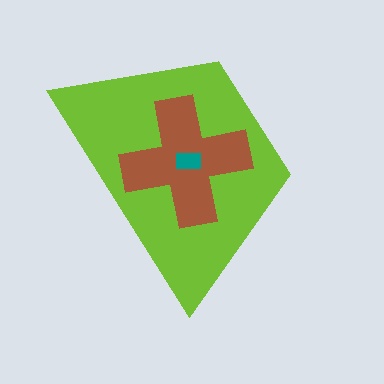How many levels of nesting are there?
3.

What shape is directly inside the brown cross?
The teal rectangle.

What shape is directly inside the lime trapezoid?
The brown cross.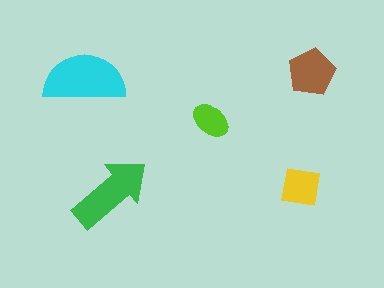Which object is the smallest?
The lime ellipse.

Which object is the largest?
The cyan semicircle.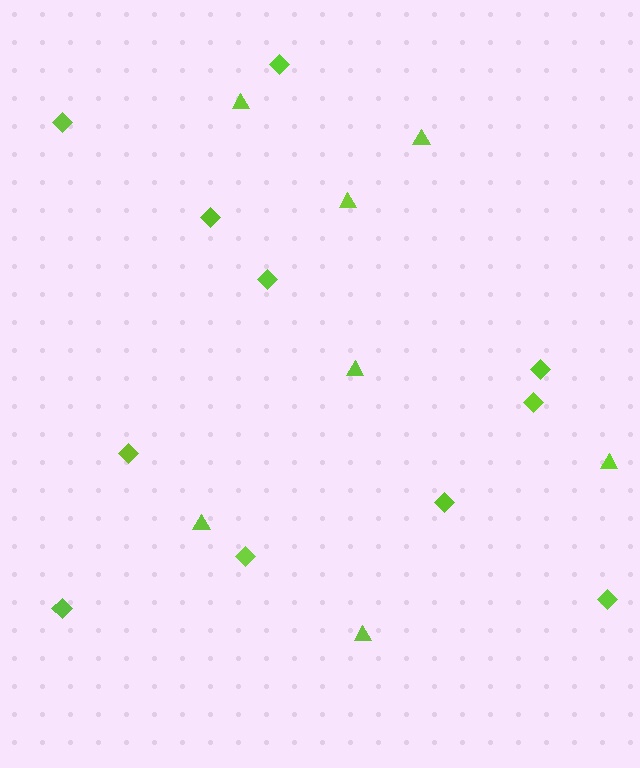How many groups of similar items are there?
There are 2 groups: one group of triangles (7) and one group of diamonds (11).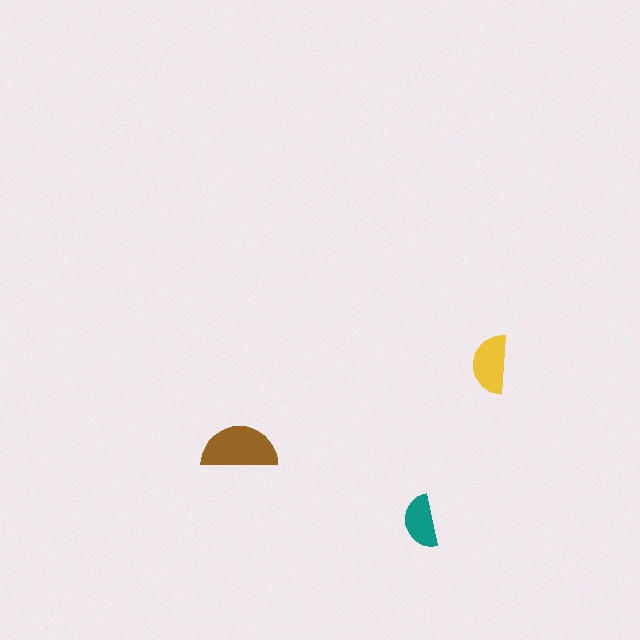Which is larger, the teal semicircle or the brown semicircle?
The brown one.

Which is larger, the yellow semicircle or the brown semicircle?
The brown one.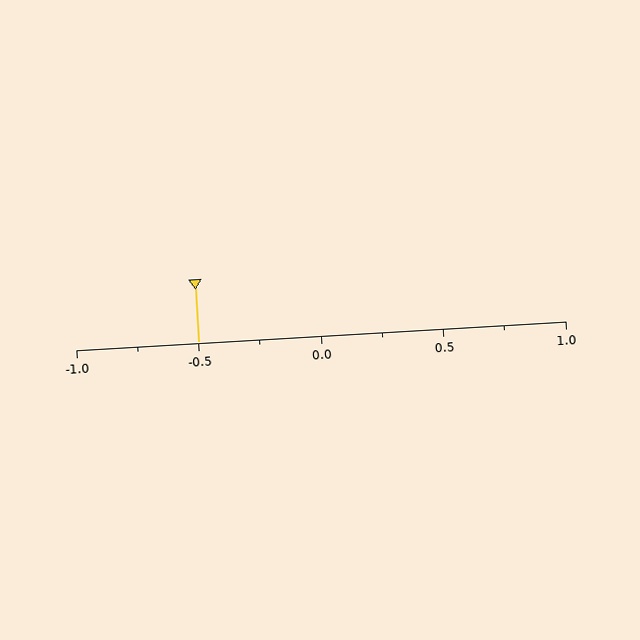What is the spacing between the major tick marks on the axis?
The major ticks are spaced 0.5 apart.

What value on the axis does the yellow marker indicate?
The marker indicates approximately -0.5.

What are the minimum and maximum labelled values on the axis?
The axis runs from -1.0 to 1.0.